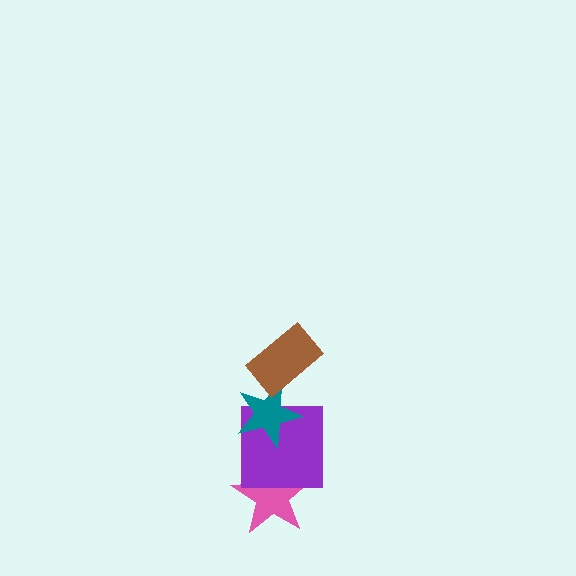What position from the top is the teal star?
The teal star is 2nd from the top.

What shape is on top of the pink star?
The purple square is on top of the pink star.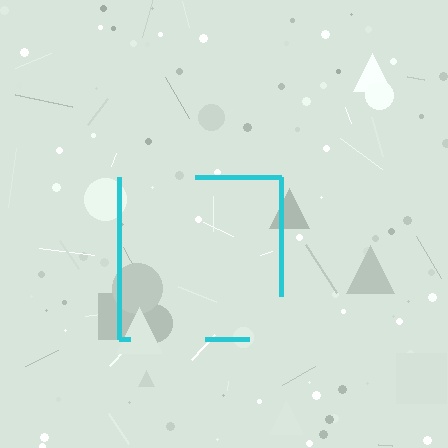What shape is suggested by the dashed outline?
The dashed outline suggests a square.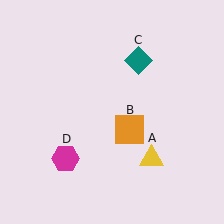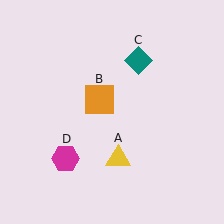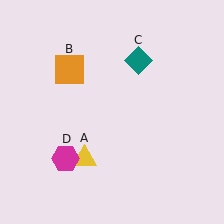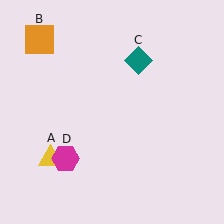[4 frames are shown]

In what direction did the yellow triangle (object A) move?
The yellow triangle (object A) moved left.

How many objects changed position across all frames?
2 objects changed position: yellow triangle (object A), orange square (object B).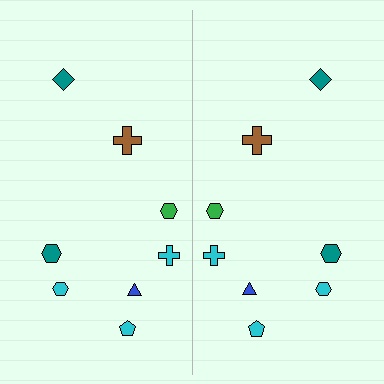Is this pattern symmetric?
Yes, this pattern has bilateral (reflection) symmetry.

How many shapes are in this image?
There are 16 shapes in this image.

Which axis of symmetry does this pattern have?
The pattern has a vertical axis of symmetry running through the center of the image.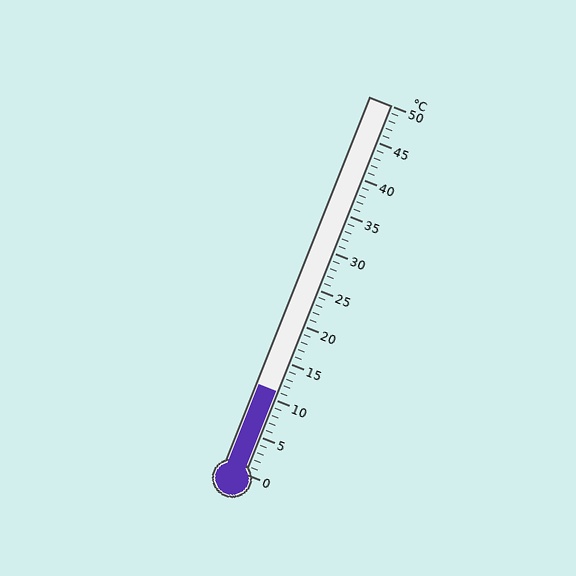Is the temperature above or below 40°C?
The temperature is below 40°C.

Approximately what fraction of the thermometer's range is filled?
The thermometer is filled to approximately 20% of its range.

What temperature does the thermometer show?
The thermometer shows approximately 11°C.